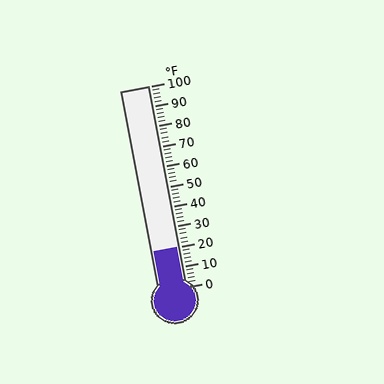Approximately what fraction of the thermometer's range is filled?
The thermometer is filled to approximately 20% of its range.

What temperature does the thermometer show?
The thermometer shows approximately 20°F.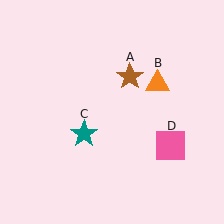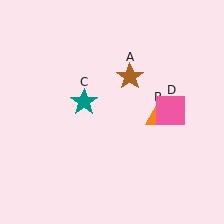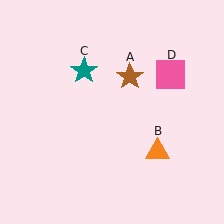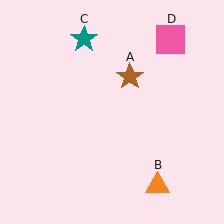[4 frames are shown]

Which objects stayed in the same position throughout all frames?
Brown star (object A) remained stationary.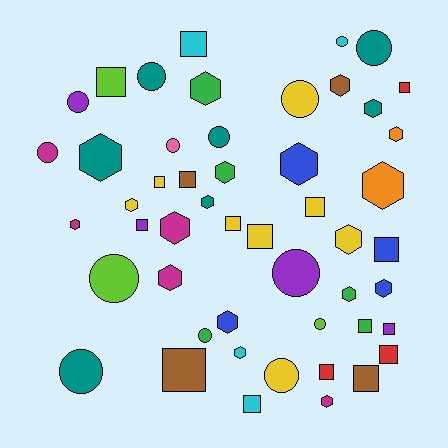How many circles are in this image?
There are 14 circles.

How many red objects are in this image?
There are 3 red objects.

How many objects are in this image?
There are 50 objects.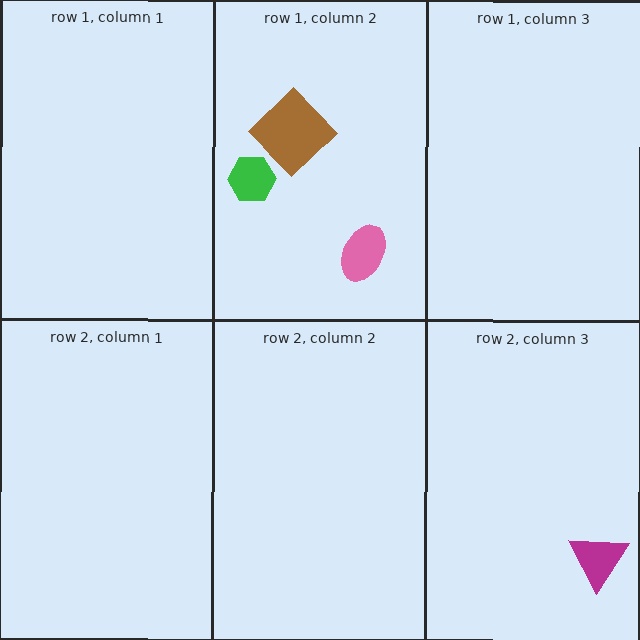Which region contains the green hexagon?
The row 1, column 2 region.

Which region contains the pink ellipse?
The row 1, column 2 region.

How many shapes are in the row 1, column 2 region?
3.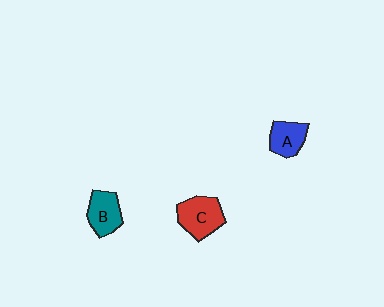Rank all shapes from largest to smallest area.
From largest to smallest: C (red), B (teal), A (blue).